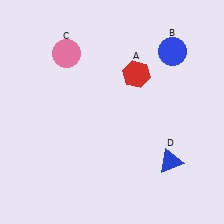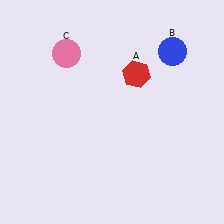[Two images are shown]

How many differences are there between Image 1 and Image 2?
There is 1 difference between the two images.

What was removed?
The blue triangle (D) was removed in Image 2.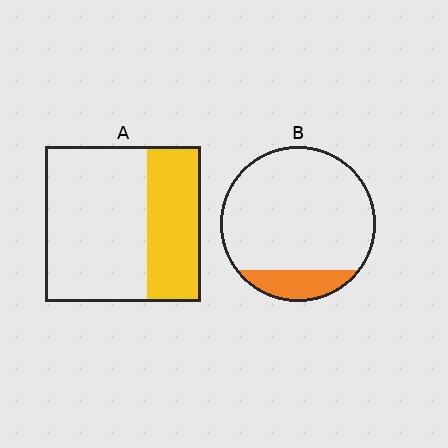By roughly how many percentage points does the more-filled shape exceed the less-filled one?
By roughly 20 percentage points (A over B).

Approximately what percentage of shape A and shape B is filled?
A is approximately 35% and B is approximately 15%.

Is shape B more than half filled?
No.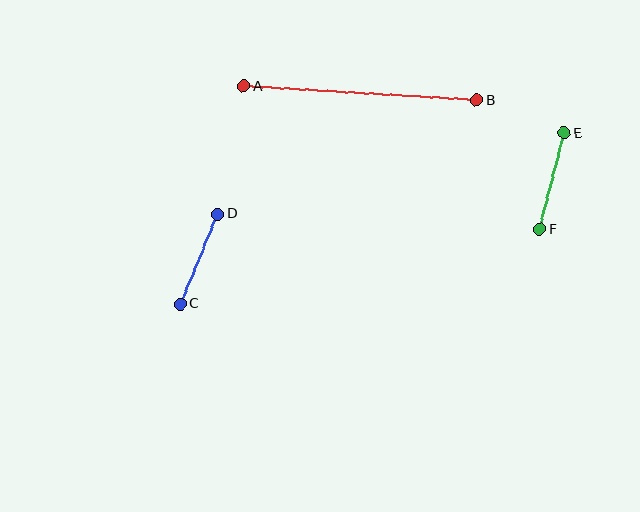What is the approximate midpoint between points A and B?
The midpoint is at approximately (360, 93) pixels.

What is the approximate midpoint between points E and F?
The midpoint is at approximately (552, 181) pixels.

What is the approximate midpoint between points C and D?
The midpoint is at approximately (199, 259) pixels.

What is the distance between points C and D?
The distance is approximately 97 pixels.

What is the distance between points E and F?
The distance is approximately 99 pixels.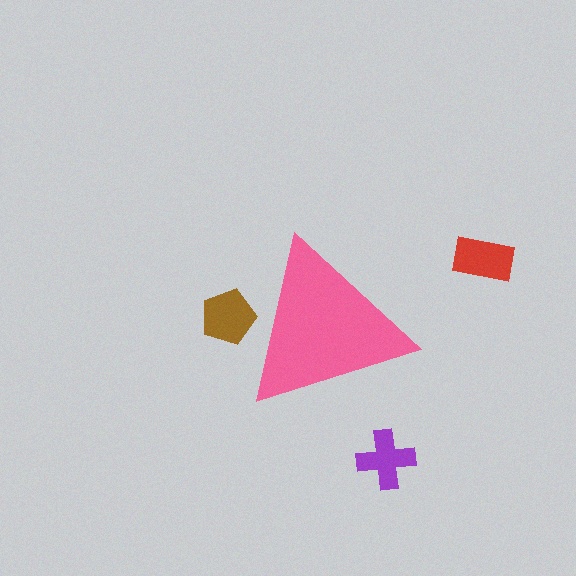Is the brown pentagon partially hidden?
Yes, the brown pentagon is partially hidden behind the pink triangle.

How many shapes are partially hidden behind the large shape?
1 shape is partially hidden.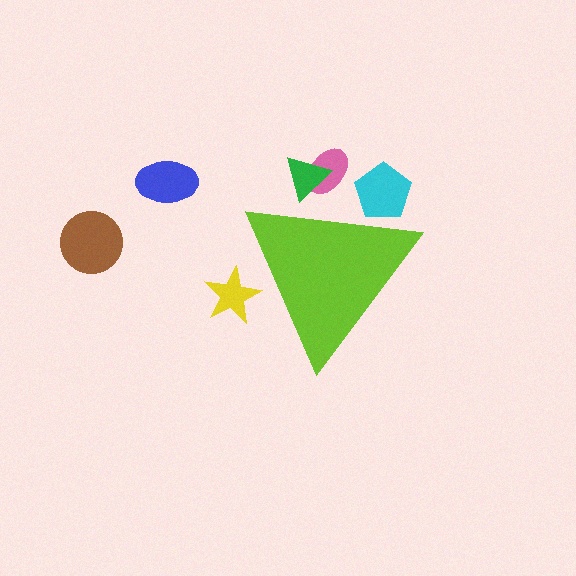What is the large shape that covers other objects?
A lime triangle.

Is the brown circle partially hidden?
No, the brown circle is fully visible.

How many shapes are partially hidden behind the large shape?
4 shapes are partially hidden.